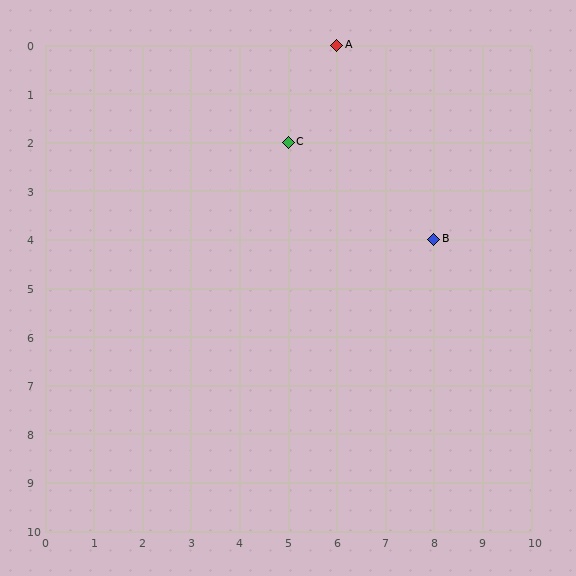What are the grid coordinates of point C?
Point C is at grid coordinates (5, 2).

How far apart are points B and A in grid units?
Points B and A are 2 columns and 4 rows apart (about 4.5 grid units diagonally).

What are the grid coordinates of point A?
Point A is at grid coordinates (6, 0).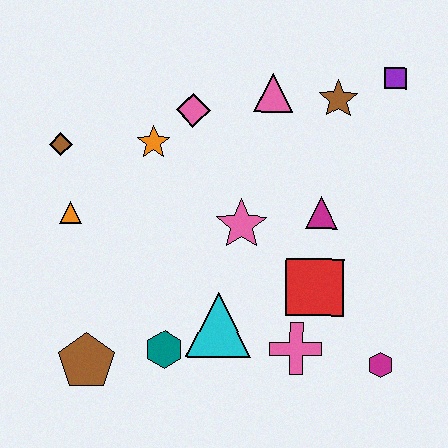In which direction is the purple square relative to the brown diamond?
The purple square is to the right of the brown diamond.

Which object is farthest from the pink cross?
The brown diamond is farthest from the pink cross.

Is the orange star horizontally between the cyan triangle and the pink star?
No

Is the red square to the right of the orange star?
Yes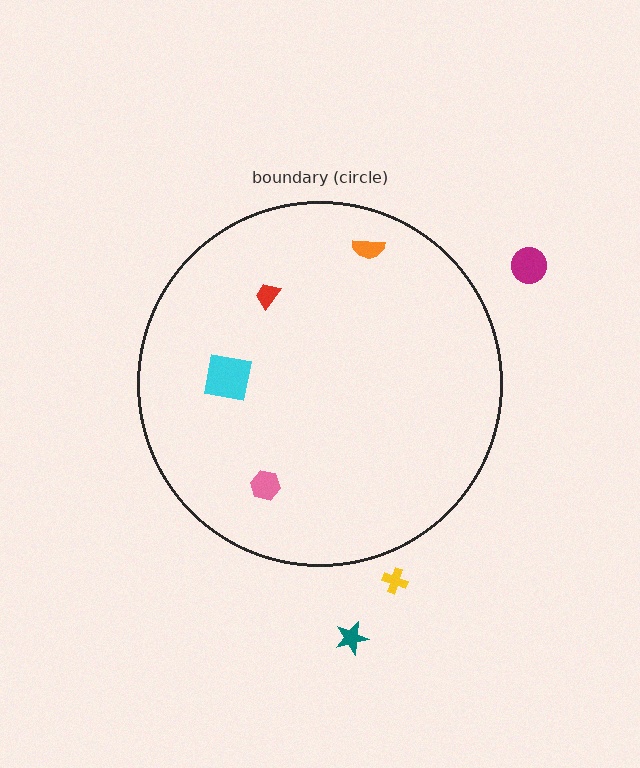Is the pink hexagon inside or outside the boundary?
Inside.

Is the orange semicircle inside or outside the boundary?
Inside.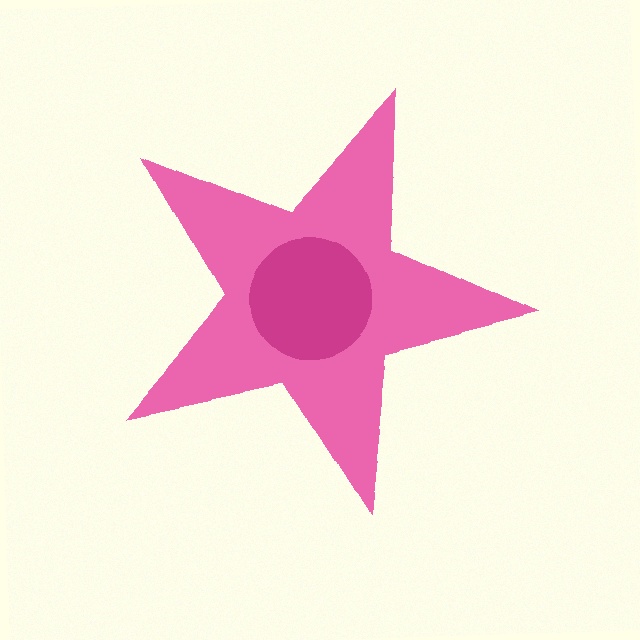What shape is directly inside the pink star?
The magenta circle.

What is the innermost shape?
The magenta circle.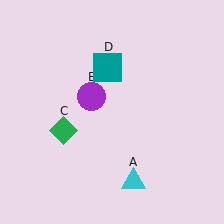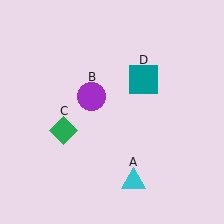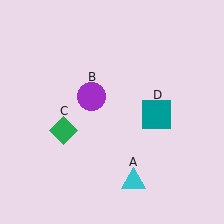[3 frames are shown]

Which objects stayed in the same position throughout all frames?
Cyan triangle (object A) and purple circle (object B) and green diamond (object C) remained stationary.